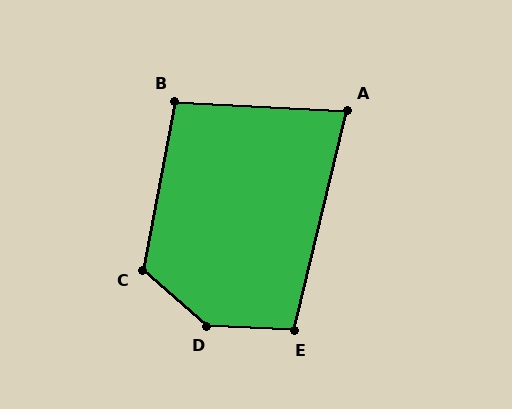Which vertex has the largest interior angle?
D, at approximately 142 degrees.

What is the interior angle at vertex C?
Approximately 120 degrees (obtuse).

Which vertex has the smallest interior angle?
A, at approximately 79 degrees.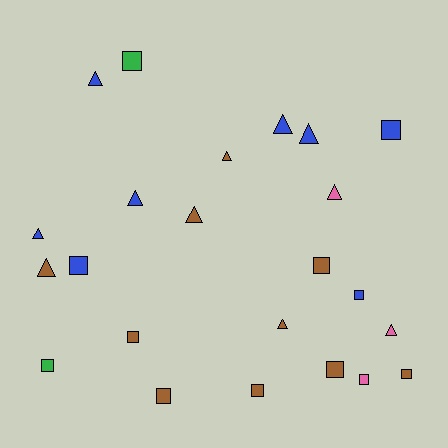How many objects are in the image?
There are 23 objects.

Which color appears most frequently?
Brown, with 10 objects.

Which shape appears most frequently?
Square, with 12 objects.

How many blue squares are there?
There are 3 blue squares.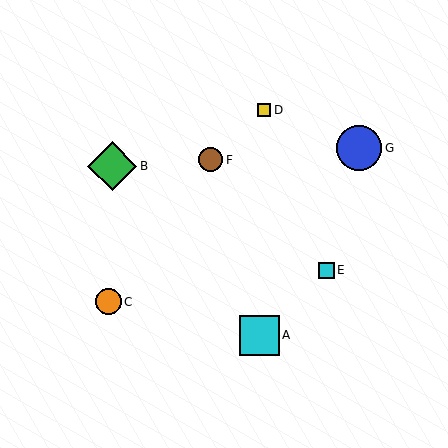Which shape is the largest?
The green diamond (labeled B) is the largest.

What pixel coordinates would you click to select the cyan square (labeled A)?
Click at (259, 335) to select the cyan square A.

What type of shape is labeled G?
Shape G is a blue circle.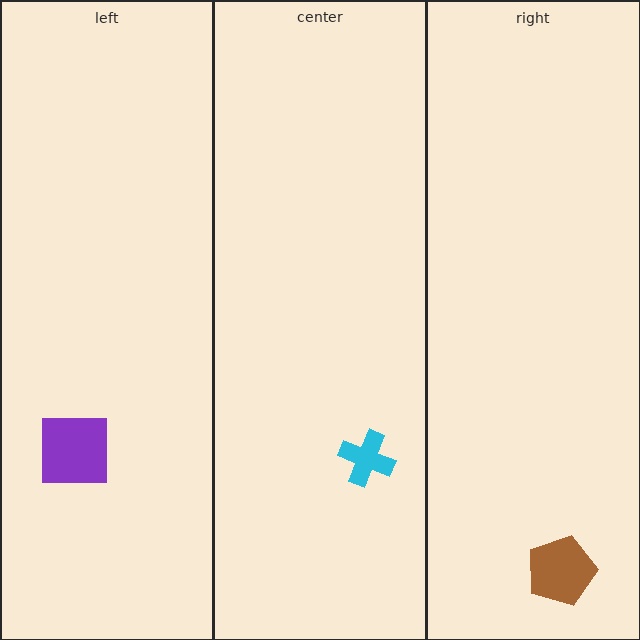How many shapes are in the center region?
1.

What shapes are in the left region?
The purple square.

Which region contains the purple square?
The left region.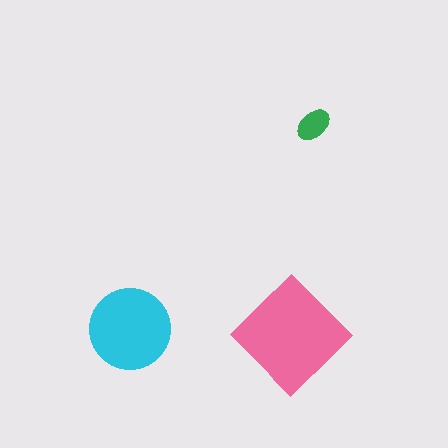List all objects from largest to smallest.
The pink diamond, the cyan circle, the green ellipse.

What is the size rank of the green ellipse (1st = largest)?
3rd.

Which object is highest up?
The green ellipse is topmost.